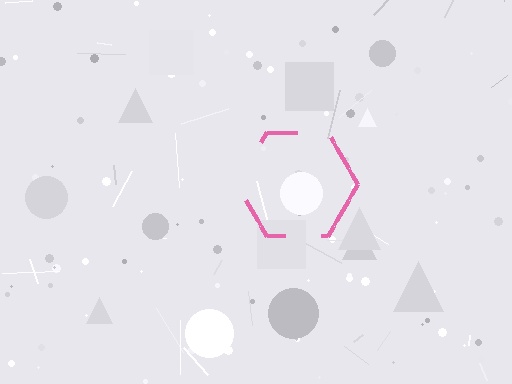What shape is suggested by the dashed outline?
The dashed outline suggests a hexagon.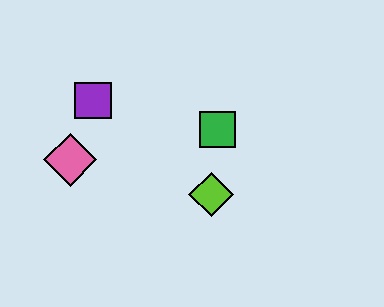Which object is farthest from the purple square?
The lime diamond is farthest from the purple square.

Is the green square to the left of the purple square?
No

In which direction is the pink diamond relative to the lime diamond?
The pink diamond is to the left of the lime diamond.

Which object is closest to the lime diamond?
The green square is closest to the lime diamond.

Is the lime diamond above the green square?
No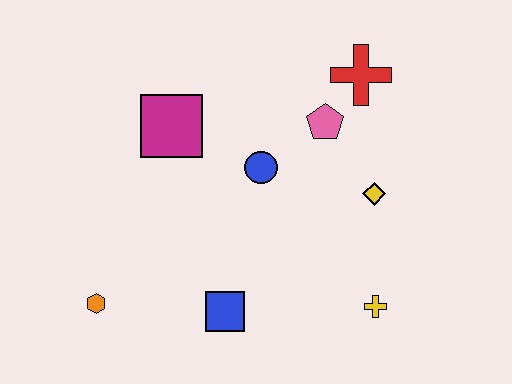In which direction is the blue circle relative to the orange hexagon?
The blue circle is to the right of the orange hexagon.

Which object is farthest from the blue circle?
The orange hexagon is farthest from the blue circle.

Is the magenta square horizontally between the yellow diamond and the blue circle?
No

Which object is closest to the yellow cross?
The yellow diamond is closest to the yellow cross.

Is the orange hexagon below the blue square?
No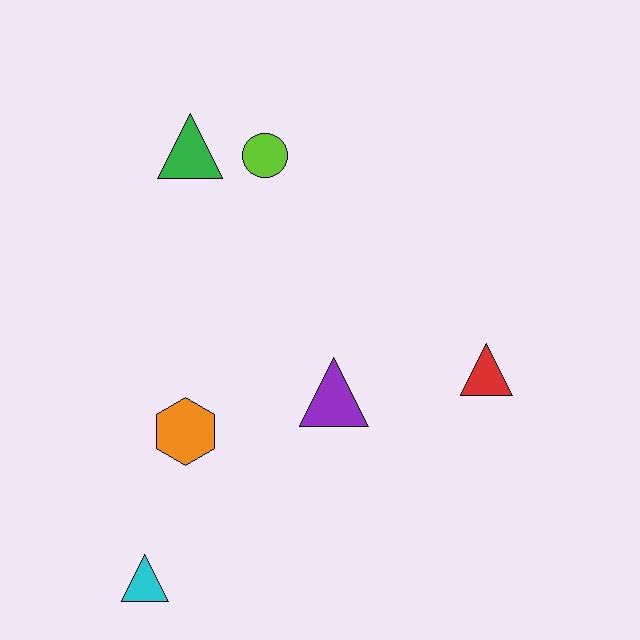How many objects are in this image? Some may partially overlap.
There are 6 objects.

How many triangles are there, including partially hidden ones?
There are 4 triangles.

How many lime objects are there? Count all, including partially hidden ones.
There is 1 lime object.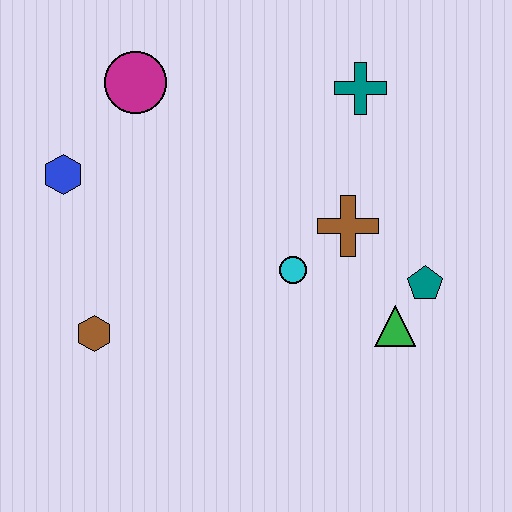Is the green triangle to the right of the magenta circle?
Yes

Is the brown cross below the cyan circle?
No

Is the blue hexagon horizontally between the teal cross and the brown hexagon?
No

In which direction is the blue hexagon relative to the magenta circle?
The blue hexagon is below the magenta circle.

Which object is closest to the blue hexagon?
The magenta circle is closest to the blue hexagon.